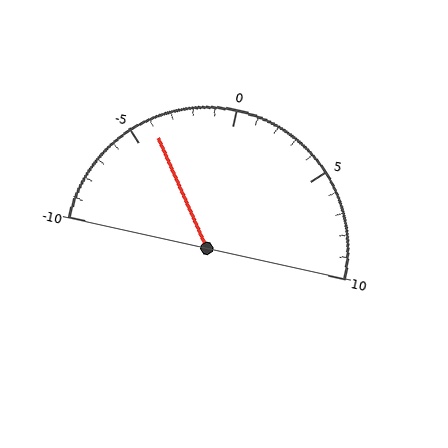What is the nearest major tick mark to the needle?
The nearest major tick mark is -5.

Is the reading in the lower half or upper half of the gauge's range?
The reading is in the lower half of the range (-10 to 10).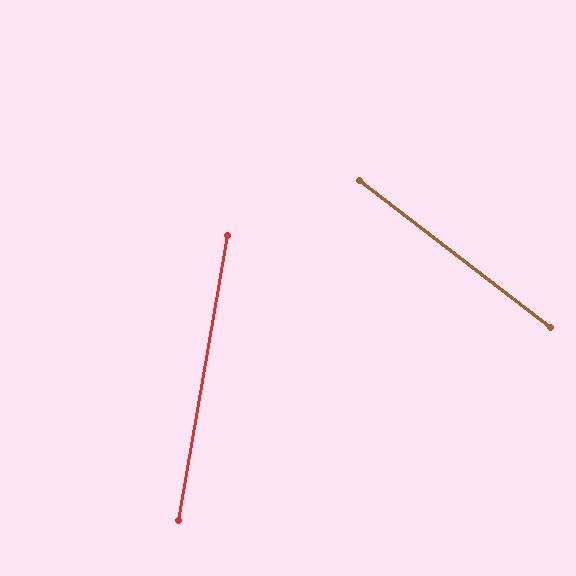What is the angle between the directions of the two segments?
Approximately 62 degrees.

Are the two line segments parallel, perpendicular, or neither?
Neither parallel nor perpendicular — they differ by about 62°.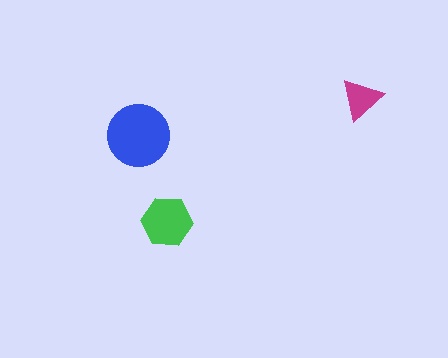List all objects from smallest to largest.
The magenta triangle, the green hexagon, the blue circle.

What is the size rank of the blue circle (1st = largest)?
1st.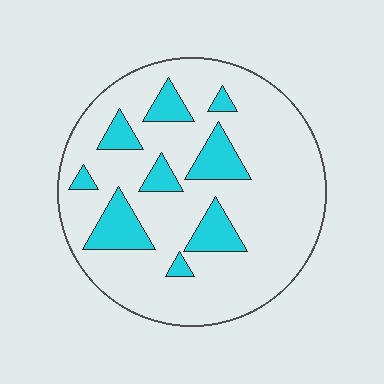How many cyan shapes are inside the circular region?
9.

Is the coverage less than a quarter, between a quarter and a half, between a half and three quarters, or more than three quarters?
Less than a quarter.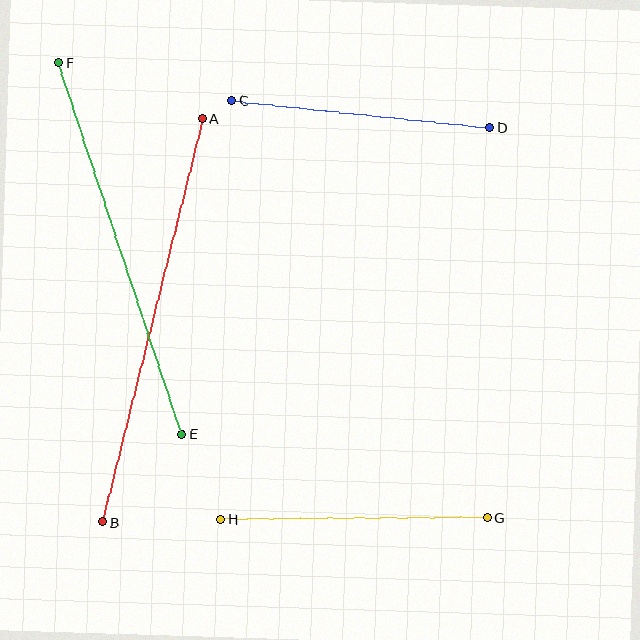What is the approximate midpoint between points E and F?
The midpoint is at approximately (120, 248) pixels.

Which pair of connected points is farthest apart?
Points A and B are farthest apart.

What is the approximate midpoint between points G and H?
The midpoint is at approximately (354, 518) pixels.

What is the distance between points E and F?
The distance is approximately 392 pixels.